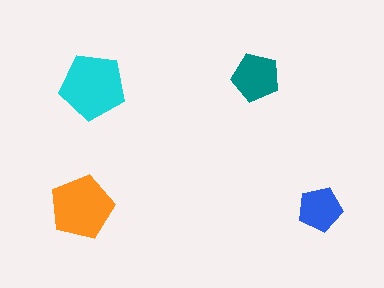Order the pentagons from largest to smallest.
the cyan one, the orange one, the teal one, the blue one.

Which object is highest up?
The teal pentagon is topmost.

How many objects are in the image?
There are 4 objects in the image.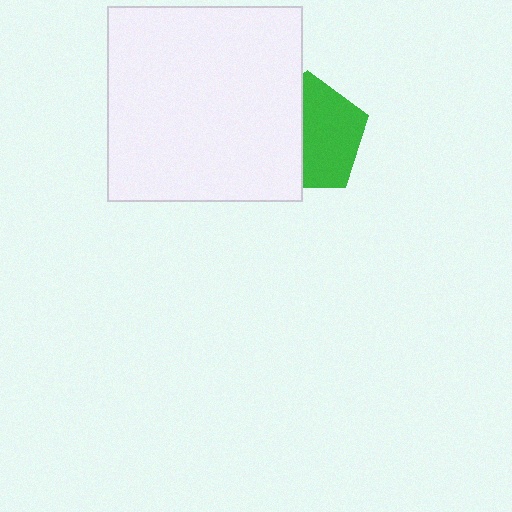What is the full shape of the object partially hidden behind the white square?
The partially hidden object is a green pentagon.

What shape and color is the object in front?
The object in front is a white square.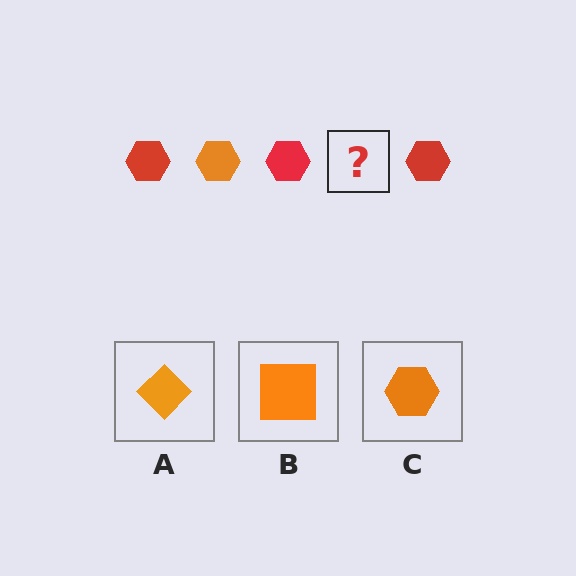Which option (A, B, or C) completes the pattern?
C.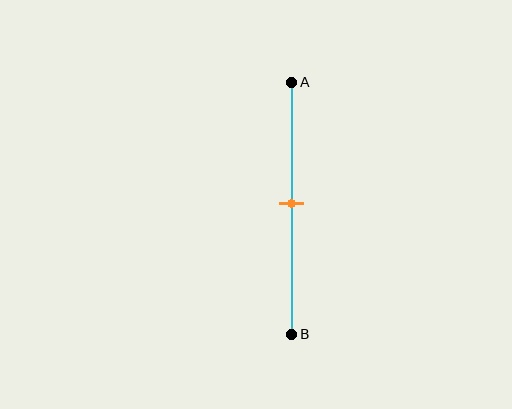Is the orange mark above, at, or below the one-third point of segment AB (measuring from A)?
The orange mark is below the one-third point of segment AB.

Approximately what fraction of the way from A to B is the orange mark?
The orange mark is approximately 50% of the way from A to B.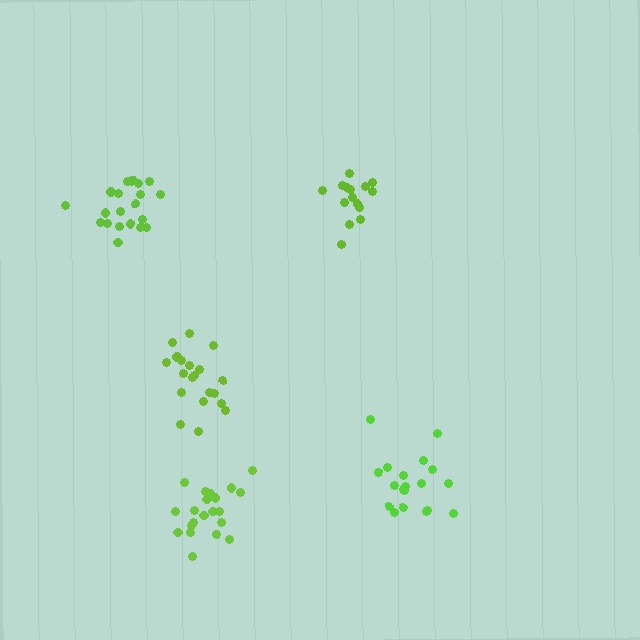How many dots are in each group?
Group 1: 21 dots, Group 2: 15 dots, Group 3: 21 dots, Group 4: 19 dots, Group 5: 21 dots (97 total).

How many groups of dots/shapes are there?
There are 5 groups.